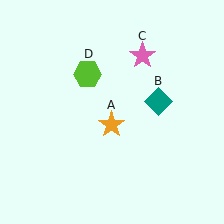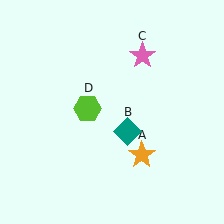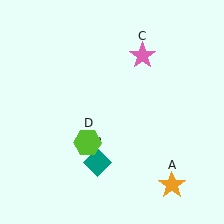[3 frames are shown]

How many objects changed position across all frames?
3 objects changed position: orange star (object A), teal diamond (object B), lime hexagon (object D).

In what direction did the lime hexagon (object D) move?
The lime hexagon (object D) moved down.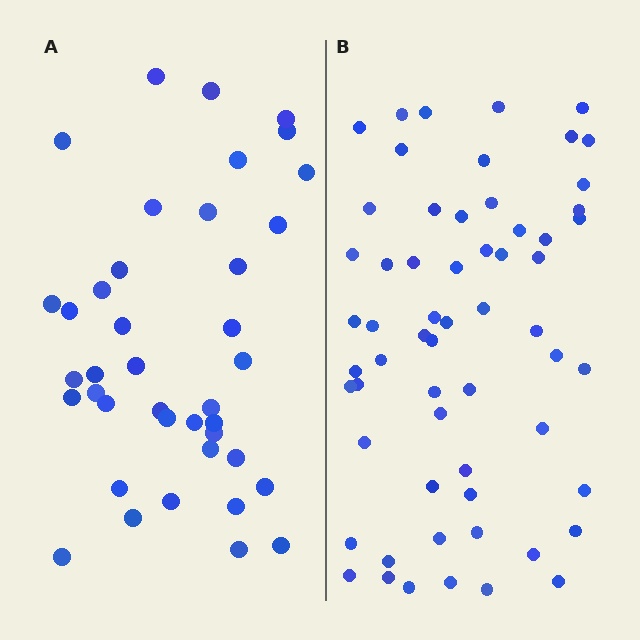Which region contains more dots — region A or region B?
Region B (the right region) has more dots.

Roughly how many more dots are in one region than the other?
Region B has approximately 20 more dots than region A.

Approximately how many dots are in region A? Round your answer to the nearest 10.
About 40 dots.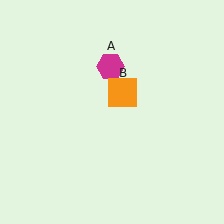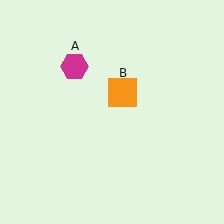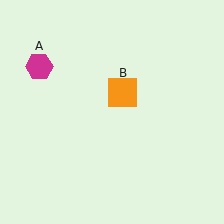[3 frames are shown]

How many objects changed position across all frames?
1 object changed position: magenta hexagon (object A).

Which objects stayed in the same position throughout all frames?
Orange square (object B) remained stationary.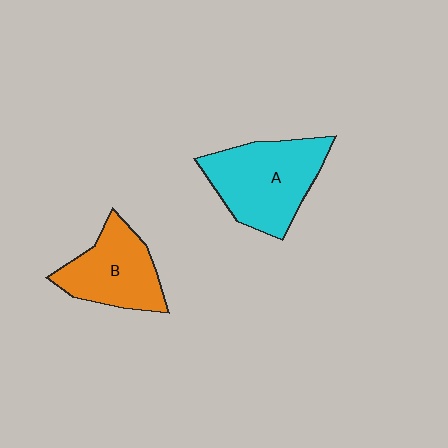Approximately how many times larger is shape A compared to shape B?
Approximately 1.3 times.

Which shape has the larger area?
Shape A (cyan).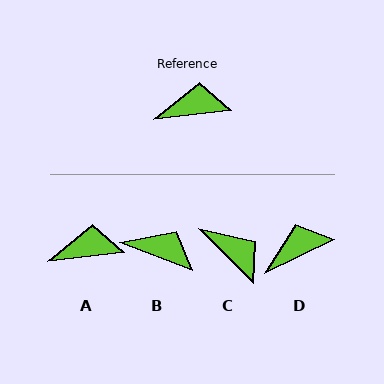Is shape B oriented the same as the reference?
No, it is off by about 27 degrees.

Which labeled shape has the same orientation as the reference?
A.